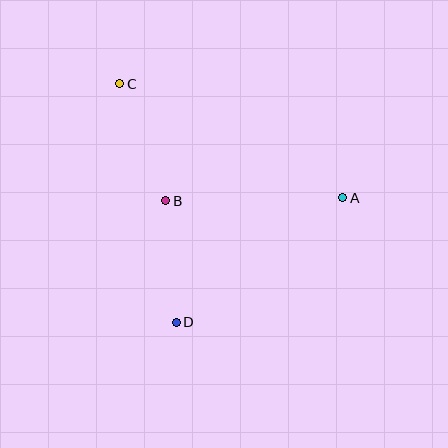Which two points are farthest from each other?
Points A and C are farthest from each other.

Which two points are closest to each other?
Points B and D are closest to each other.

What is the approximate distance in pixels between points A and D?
The distance between A and D is approximately 208 pixels.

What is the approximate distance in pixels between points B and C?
The distance between B and C is approximately 126 pixels.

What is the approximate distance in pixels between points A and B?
The distance between A and B is approximately 177 pixels.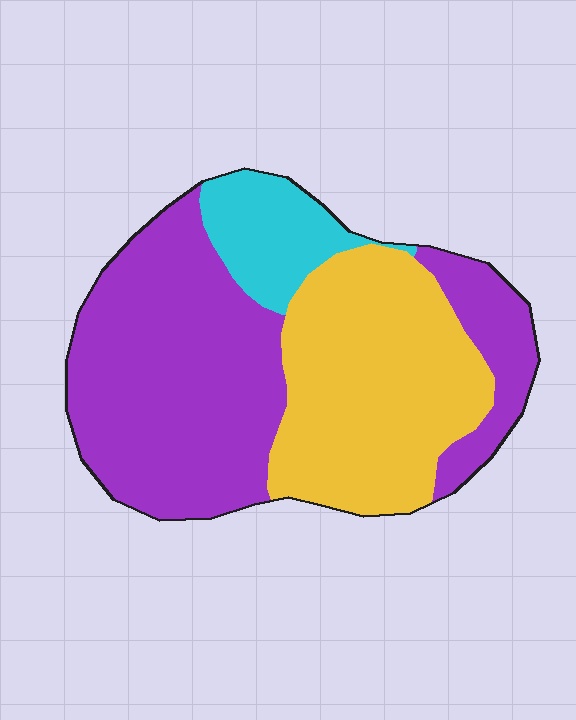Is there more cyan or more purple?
Purple.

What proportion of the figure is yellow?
Yellow covers around 35% of the figure.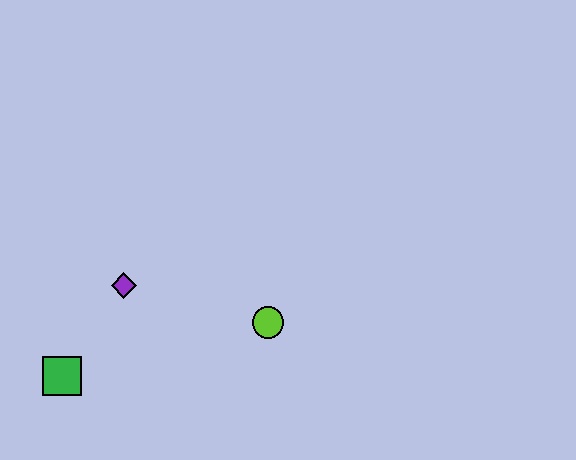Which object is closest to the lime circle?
The purple diamond is closest to the lime circle.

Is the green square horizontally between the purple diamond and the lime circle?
No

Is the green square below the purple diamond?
Yes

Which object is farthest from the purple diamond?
The lime circle is farthest from the purple diamond.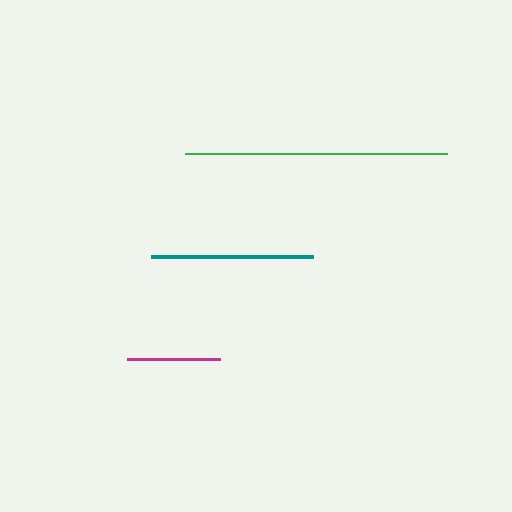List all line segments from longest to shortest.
From longest to shortest: green, teal, magenta.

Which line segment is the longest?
The green line is the longest at approximately 262 pixels.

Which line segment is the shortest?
The magenta line is the shortest at approximately 93 pixels.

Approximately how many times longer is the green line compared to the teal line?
The green line is approximately 1.6 times the length of the teal line.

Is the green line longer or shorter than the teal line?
The green line is longer than the teal line.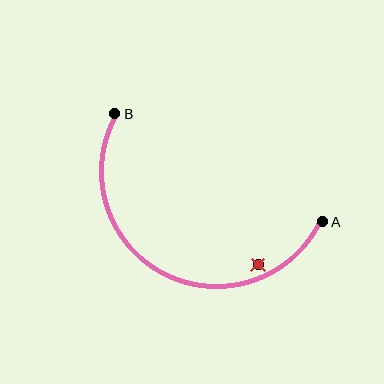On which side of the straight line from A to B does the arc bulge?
The arc bulges below the straight line connecting A and B.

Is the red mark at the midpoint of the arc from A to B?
No — the red mark does not lie on the arc at all. It sits slightly inside the curve.